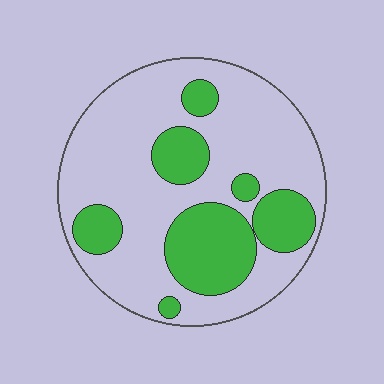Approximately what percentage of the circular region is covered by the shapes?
Approximately 30%.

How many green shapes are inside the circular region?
7.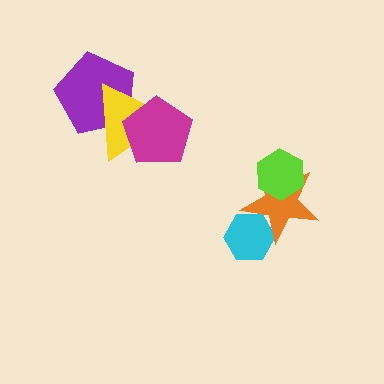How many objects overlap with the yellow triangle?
2 objects overlap with the yellow triangle.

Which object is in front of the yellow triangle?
The magenta pentagon is in front of the yellow triangle.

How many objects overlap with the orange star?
2 objects overlap with the orange star.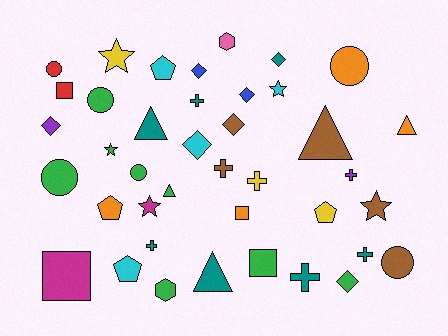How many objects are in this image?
There are 40 objects.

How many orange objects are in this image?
There are 4 orange objects.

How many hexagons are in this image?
There are 2 hexagons.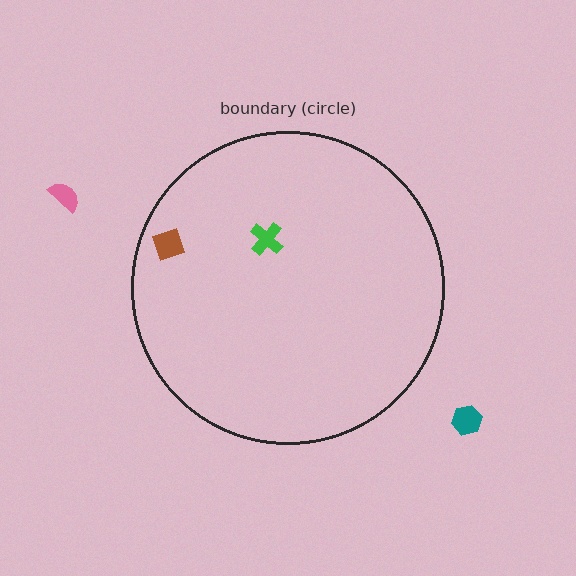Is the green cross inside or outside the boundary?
Inside.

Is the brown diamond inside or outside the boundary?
Inside.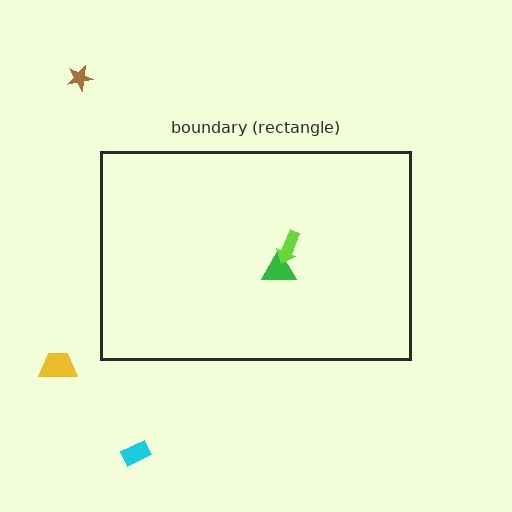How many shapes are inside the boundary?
2 inside, 3 outside.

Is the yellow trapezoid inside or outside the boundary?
Outside.